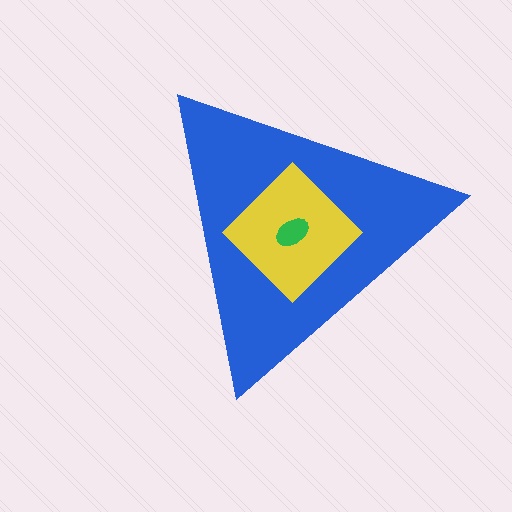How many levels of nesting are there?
3.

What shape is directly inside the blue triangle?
The yellow diamond.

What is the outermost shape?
The blue triangle.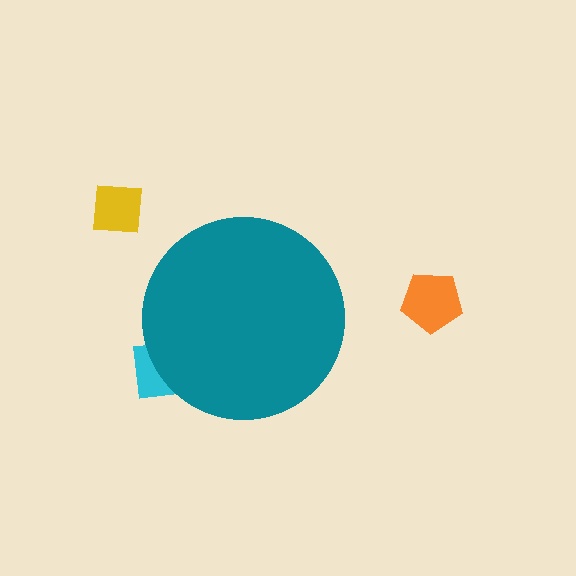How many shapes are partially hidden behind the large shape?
1 shape is partially hidden.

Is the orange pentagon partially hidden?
No, the orange pentagon is fully visible.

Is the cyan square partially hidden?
Yes, the cyan square is partially hidden behind the teal circle.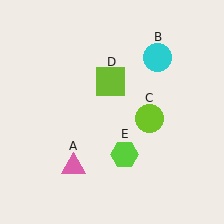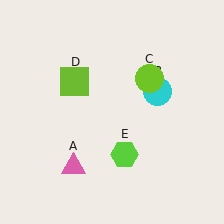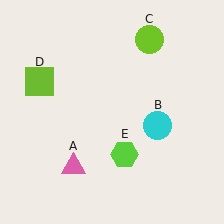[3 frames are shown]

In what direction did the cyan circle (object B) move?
The cyan circle (object B) moved down.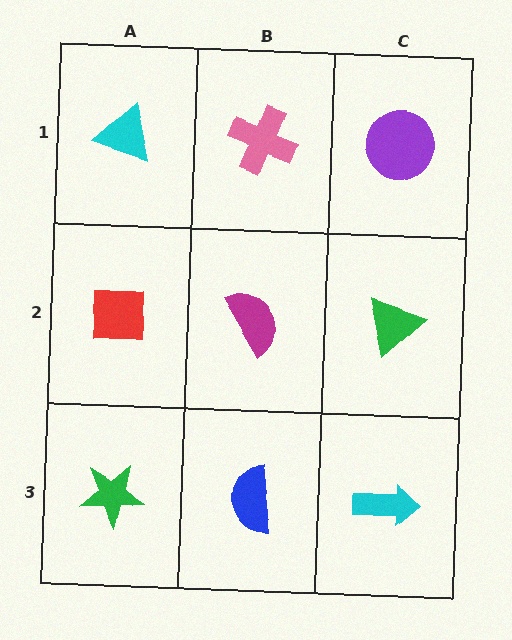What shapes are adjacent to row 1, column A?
A red square (row 2, column A), a pink cross (row 1, column B).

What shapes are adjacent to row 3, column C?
A green triangle (row 2, column C), a blue semicircle (row 3, column B).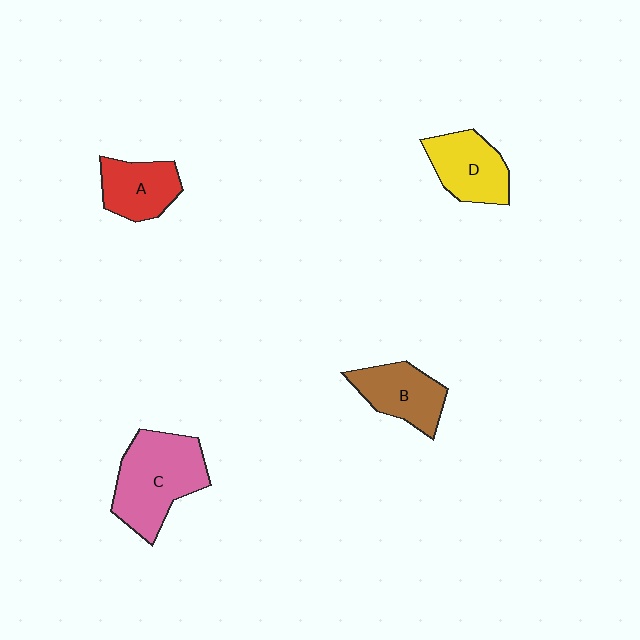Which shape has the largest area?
Shape C (pink).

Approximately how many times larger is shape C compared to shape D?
Approximately 1.5 times.